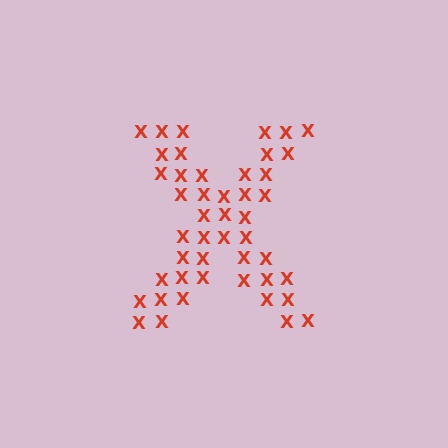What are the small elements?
The small elements are letter X's.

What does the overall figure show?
The overall figure shows the letter X.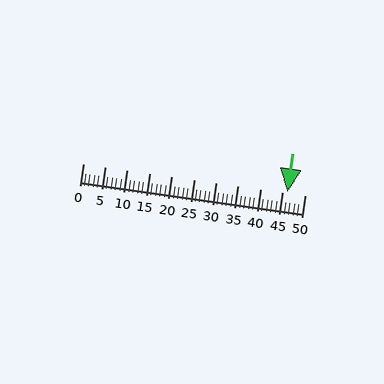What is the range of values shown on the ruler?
The ruler shows values from 0 to 50.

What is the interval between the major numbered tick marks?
The major tick marks are spaced 5 units apart.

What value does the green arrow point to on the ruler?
The green arrow points to approximately 46.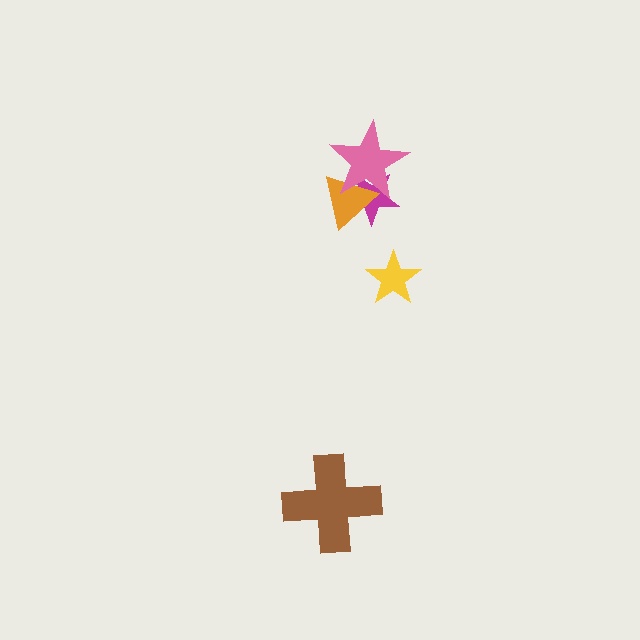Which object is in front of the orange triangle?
The pink star is in front of the orange triangle.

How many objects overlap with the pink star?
2 objects overlap with the pink star.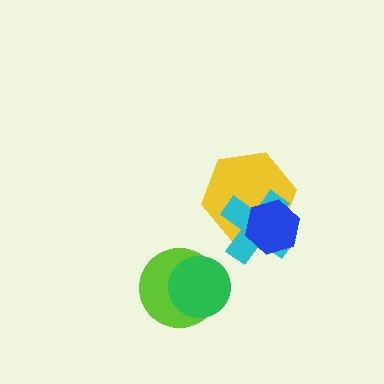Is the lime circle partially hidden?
Yes, it is partially covered by another shape.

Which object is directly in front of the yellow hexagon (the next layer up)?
The cyan cross is directly in front of the yellow hexagon.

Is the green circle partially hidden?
No, no other shape covers it.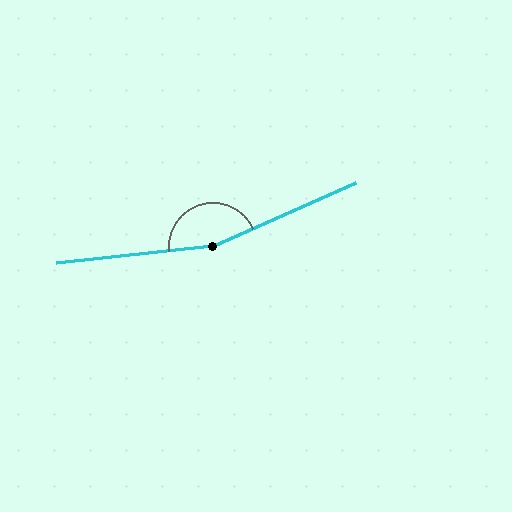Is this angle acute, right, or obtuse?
It is obtuse.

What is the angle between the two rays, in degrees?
Approximately 162 degrees.